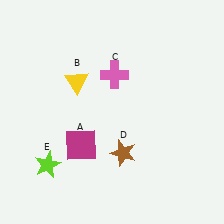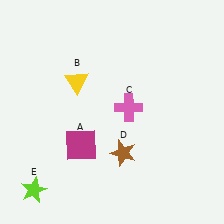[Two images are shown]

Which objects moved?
The objects that moved are: the pink cross (C), the lime star (E).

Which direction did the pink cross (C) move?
The pink cross (C) moved down.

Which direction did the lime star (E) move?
The lime star (E) moved down.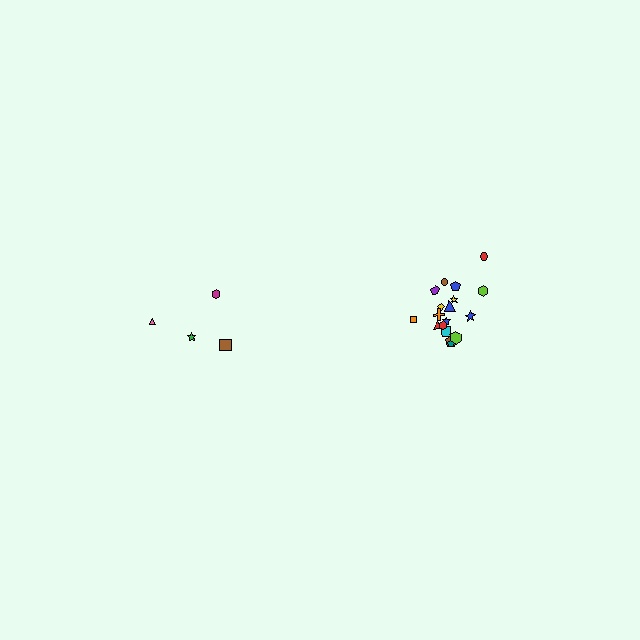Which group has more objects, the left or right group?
The right group.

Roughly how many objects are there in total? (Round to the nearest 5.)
Roughly 20 objects in total.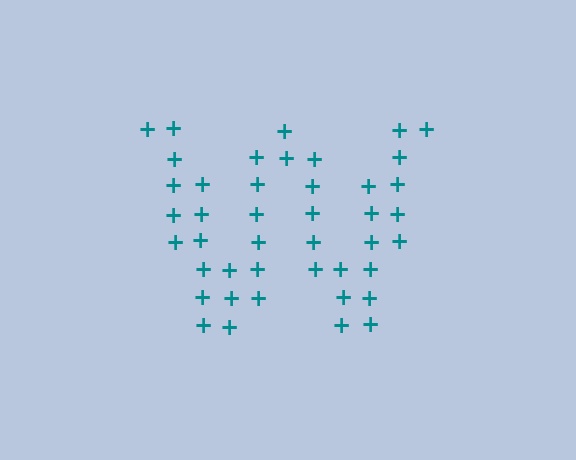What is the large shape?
The large shape is the letter W.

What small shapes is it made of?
It is made of small plus signs.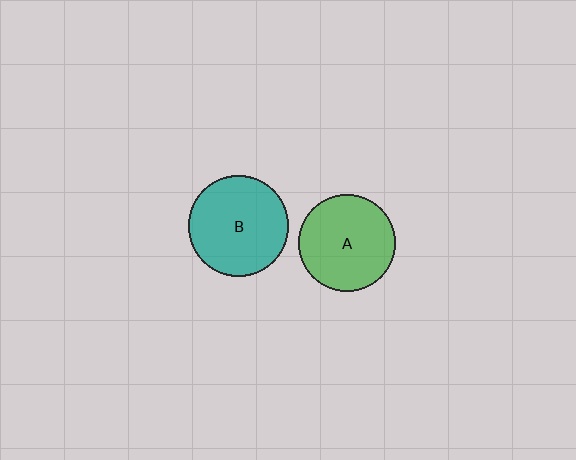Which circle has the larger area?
Circle B (teal).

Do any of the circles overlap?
No, none of the circles overlap.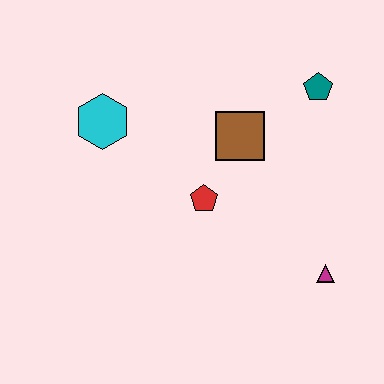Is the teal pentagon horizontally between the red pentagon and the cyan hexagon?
No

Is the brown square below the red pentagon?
No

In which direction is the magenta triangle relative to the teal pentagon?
The magenta triangle is below the teal pentagon.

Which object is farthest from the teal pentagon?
The cyan hexagon is farthest from the teal pentagon.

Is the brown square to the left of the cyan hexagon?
No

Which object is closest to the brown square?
The red pentagon is closest to the brown square.